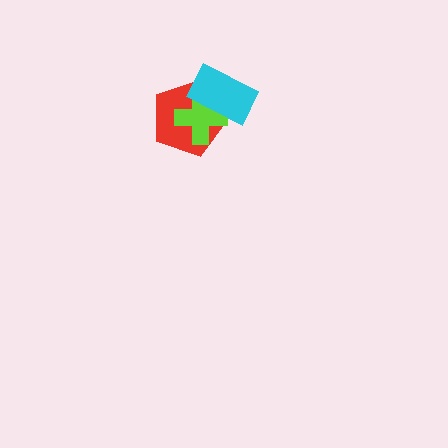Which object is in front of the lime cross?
The cyan rectangle is in front of the lime cross.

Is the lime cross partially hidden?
Yes, it is partially covered by another shape.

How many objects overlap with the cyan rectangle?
2 objects overlap with the cyan rectangle.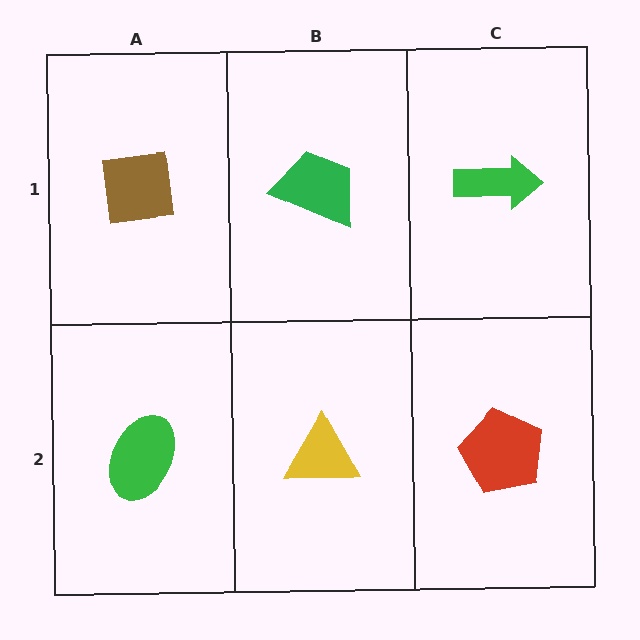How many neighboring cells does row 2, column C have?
2.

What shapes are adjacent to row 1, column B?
A yellow triangle (row 2, column B), a brown square (row 1, column A), a green arrow (row 1, column C).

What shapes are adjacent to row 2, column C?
A green arrow (row 1, column C), a yellow triangle (row 2, column B).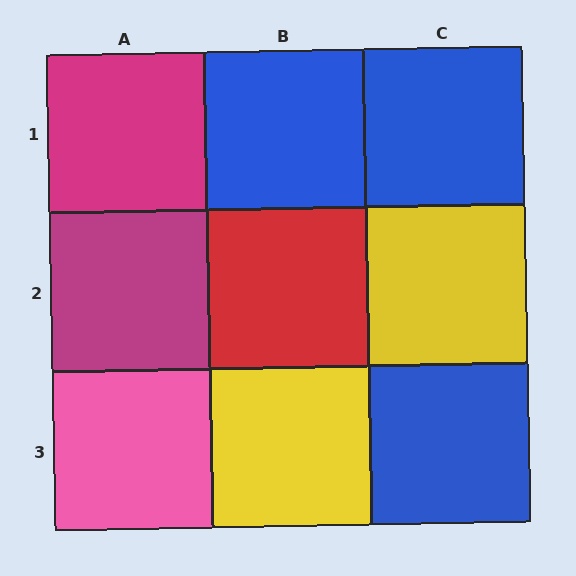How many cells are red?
1 cell is red.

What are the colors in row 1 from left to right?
Magenta, blue, blue.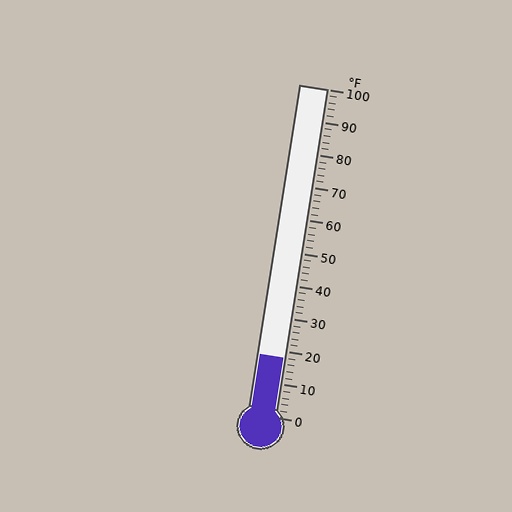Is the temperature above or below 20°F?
The temperature is below 20°F.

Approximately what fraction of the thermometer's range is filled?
The thermometer is filled to approximately 20% of its range.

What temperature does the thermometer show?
The thermometer shows approximately 18°F.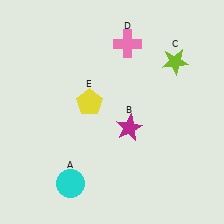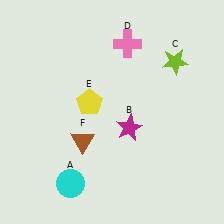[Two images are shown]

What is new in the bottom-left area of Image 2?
A brown triangle (F) was added in the bottom-left area of Image 2.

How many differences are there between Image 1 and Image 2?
There is 1 difference between the two images.